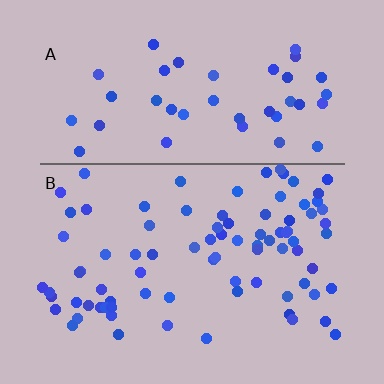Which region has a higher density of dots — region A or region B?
B (the bottom).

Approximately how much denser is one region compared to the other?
Approximately 1.9× — region B over region A.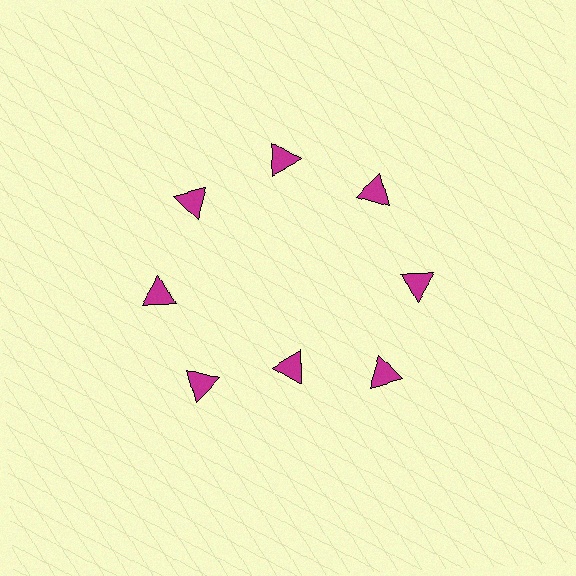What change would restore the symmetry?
The symmetry would be restored by moving it outward, back onto the ring so that all 8 triangles sit at equal angles and equal distance from the center.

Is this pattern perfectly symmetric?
No. The 8 magenta triangles are arranged in a ring, but one element near the 6 o'clock position is pulled inward toward the center, breaking the 8-fold rotational symmetry.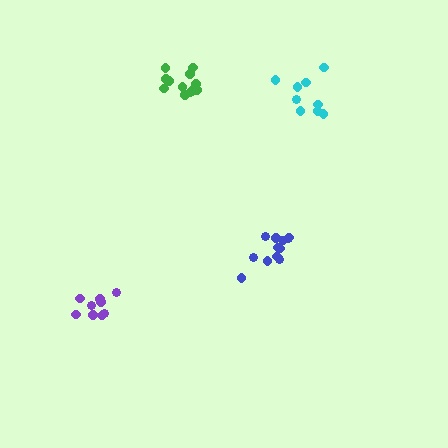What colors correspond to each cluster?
The clusters are colored: blue, cyan, purple, green.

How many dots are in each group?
Group 1: 12 dots, Group 2: 9 dots, Group 3: 9 dots, Group 4: 12 dots (42 total).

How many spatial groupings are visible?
There are 4 spatial groupings.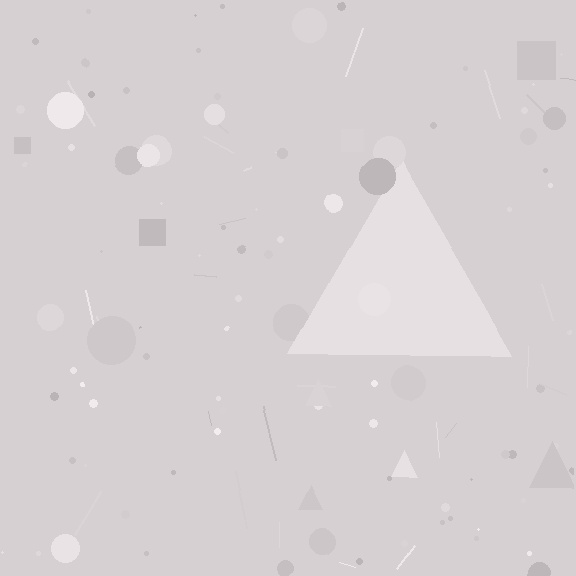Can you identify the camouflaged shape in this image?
The camouflaged shape is a triangle.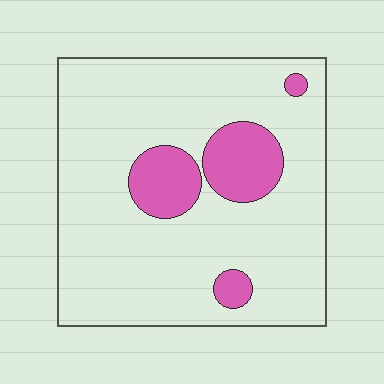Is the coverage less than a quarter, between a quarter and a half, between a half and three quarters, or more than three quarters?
Less than a quarter.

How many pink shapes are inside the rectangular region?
4.